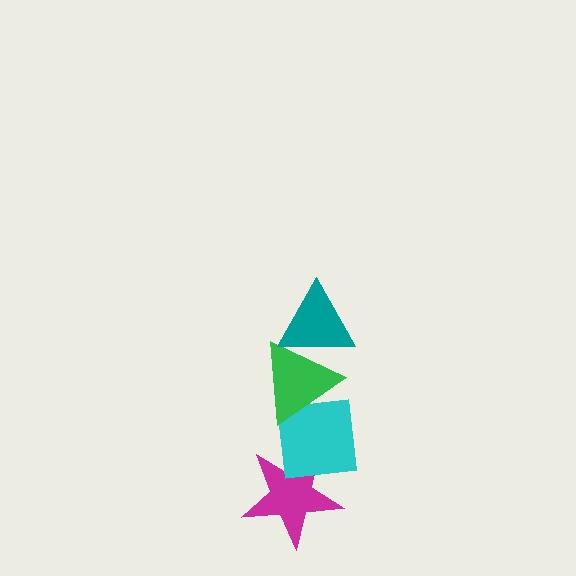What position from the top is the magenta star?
The magenta star is 4th from the top.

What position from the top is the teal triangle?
The teal triangle is 1st from the top.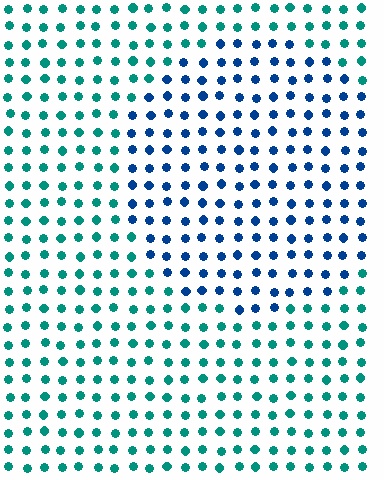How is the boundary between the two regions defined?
The boundary is defined purely by a slight shift in hue (about 43 degrees). Spacing, size, and orientation are identical on both sides.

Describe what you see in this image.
The image is filled with small teal elements in a uniform arrangement. A circle-shaped region is visible where the elements are tinted to a slightly different hue, forming a subtle color boundary.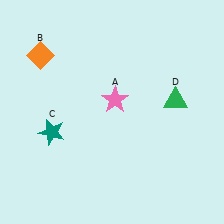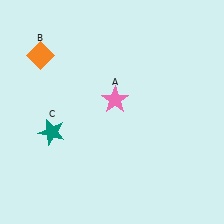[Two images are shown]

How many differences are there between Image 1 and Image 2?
There is 1 difference between the two images.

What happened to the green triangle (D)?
The green triangle (D) was removed in Image 2. It was in the top-right area of Image 1.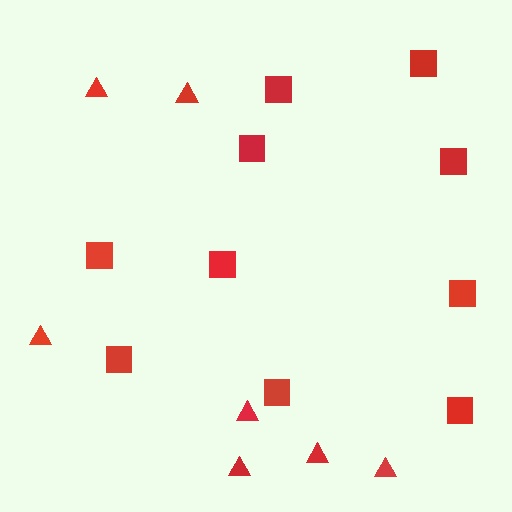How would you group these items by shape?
There are 2 groups: one group of squares (10) and one group of triangles (7).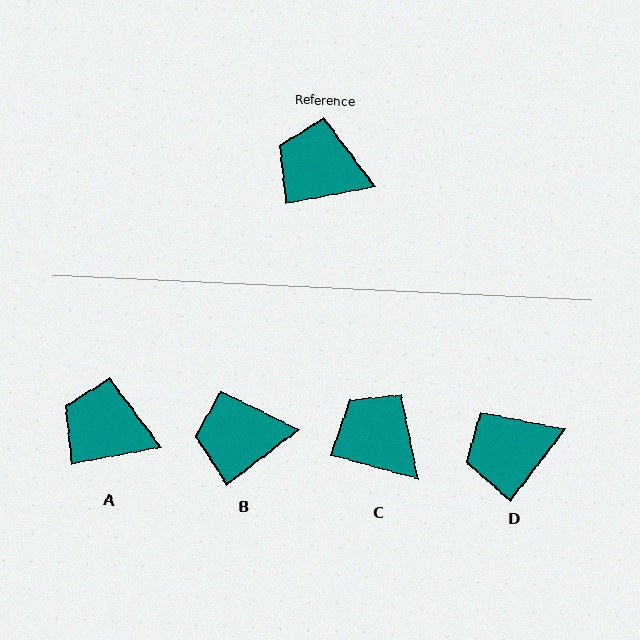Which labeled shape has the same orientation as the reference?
A.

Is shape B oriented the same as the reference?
No, it is off by about 27 degrees.